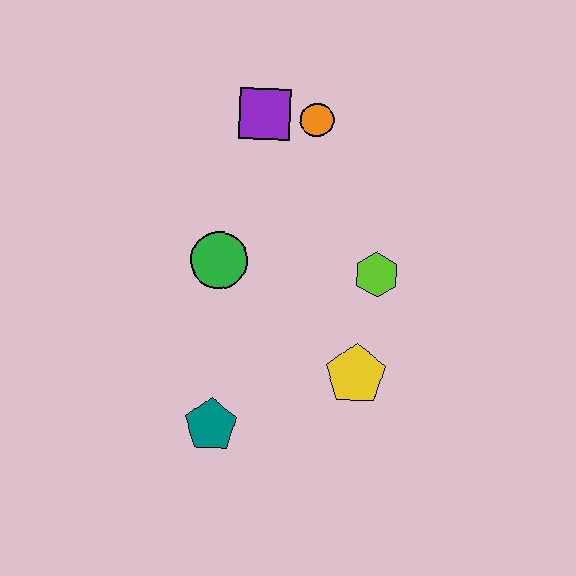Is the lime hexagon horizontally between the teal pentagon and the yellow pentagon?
No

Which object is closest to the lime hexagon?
The yellow pentagon is closest to the lime hexagon.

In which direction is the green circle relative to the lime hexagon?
The green circle is to the left of the lime hexagon.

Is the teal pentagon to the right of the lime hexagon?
No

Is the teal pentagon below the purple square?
Yes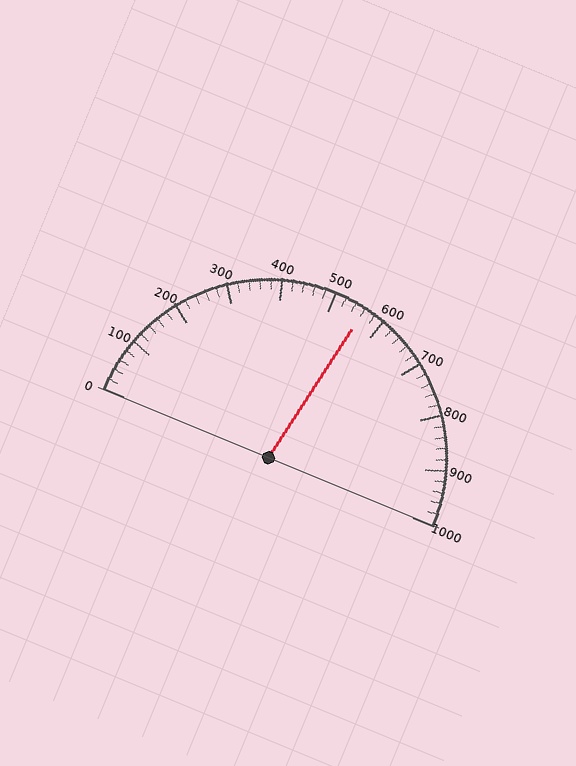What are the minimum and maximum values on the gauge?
The gauge ranges from 0 to 1000.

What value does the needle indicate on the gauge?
The needle indicates approximately 560.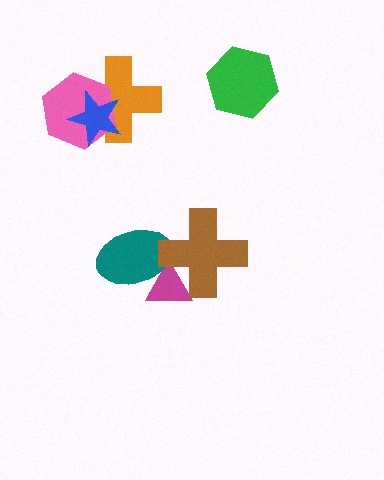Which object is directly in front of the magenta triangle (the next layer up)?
The teal ellipse is directly in front of the magenta triangle.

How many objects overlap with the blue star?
2 objects overlap with the blue star.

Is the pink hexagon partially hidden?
Yes, it is partially covered by another shape.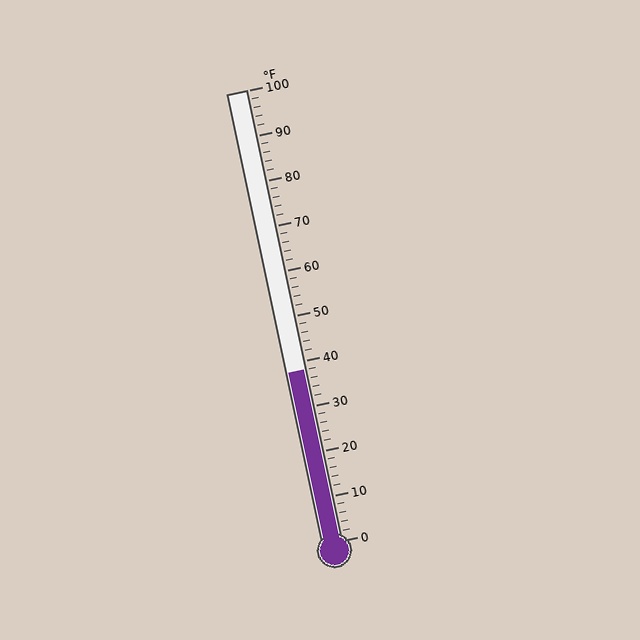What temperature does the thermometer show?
The thermometer shows approximately 38°F.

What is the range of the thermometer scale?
The thermometer scale ranges from 0°F to 100°F.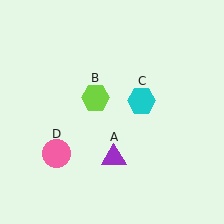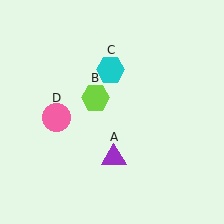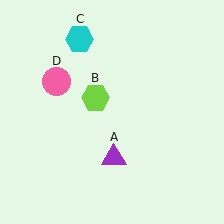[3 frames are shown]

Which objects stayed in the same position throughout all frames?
Purple triangle (object A) and lime hexagon (object B) remained stationary.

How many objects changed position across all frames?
2 objects changed position: cyan hexagon (object C), pink circle (object D).